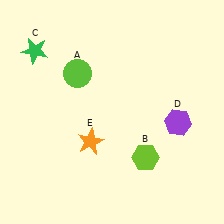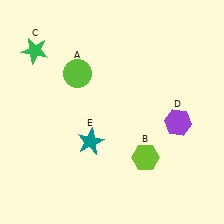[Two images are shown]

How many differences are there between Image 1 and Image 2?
There is 1 difference between the two images.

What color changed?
The star (E) changed from orange in Image 1 to teal in Image 2.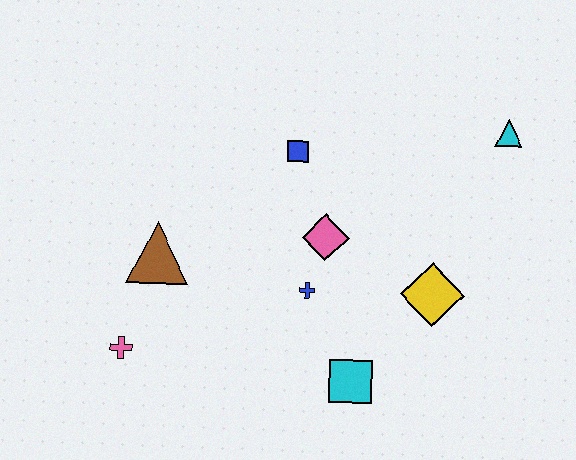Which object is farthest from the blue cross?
The cyan triangle is farthest from the blue cross.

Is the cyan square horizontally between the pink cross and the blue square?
No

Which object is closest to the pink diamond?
The blue cross is closest to the pink diamond.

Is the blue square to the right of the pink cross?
Yes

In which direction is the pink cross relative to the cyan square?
The pink cross is to the left of the cyan square.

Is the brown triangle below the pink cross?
No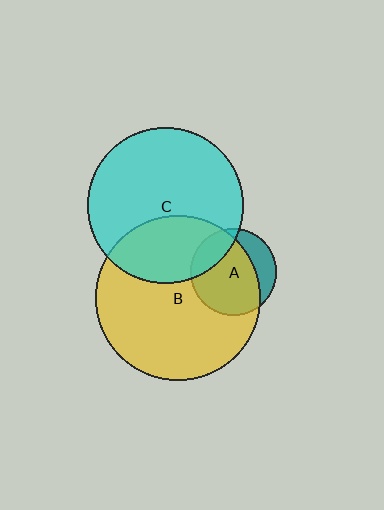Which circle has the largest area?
Circle B (yellow).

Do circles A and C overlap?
Yes.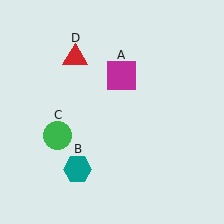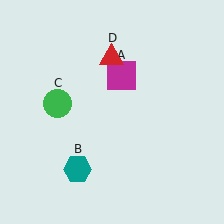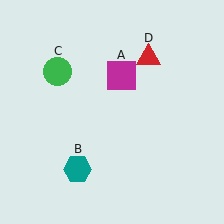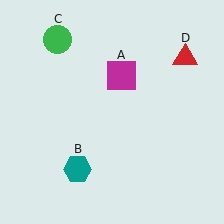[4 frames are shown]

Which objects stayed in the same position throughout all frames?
Magenta square (object A) and teal hexagon (object B) remained stationary.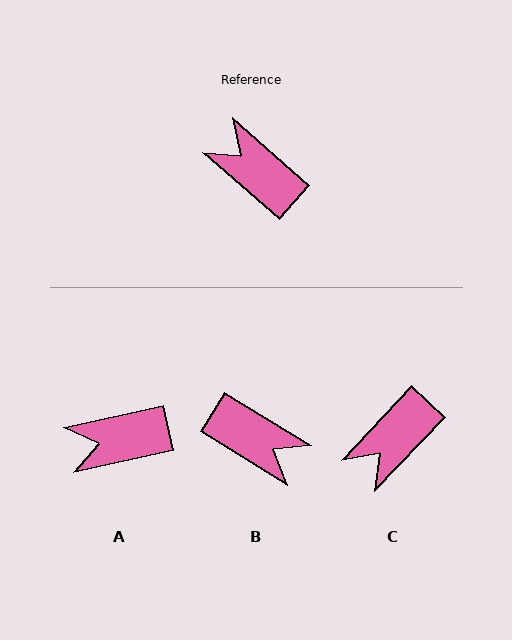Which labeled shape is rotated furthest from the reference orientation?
B, about 170 degrees away.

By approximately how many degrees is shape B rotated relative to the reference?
Approximately 170 degrees clockwise.